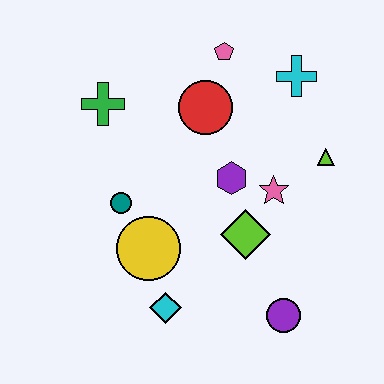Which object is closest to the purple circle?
The lime diamond is closest to the purple circle.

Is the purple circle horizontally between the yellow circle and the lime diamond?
No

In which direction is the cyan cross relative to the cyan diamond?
The cyan cross is above the cyan diamond.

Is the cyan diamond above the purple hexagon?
No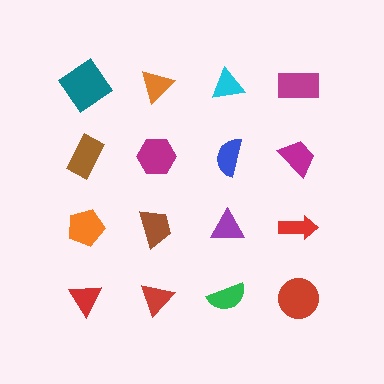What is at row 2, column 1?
A brown rectangle.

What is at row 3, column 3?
A purple triangle.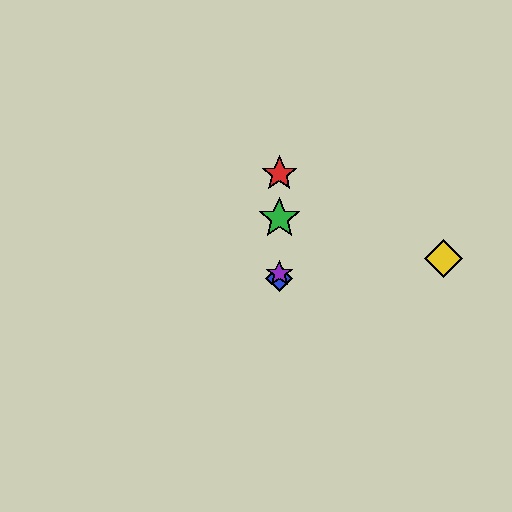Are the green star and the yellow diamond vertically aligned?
No, the green star is at x≈279 and the yellow diamond is at x≈443.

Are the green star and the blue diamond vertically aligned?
Yes, both are at x≈279.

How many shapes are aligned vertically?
4 shapes (the red star, the blue diamond, the green star, the purple star) are aligned vertically.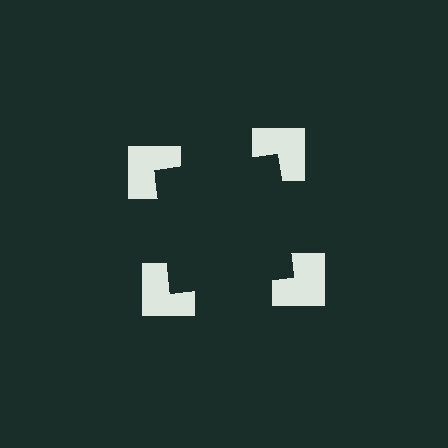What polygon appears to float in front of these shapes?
An illusory square — its edges are inferred from the aligned wedge cuts in the notched squares, not physically drawn.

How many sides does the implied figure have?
4 sides.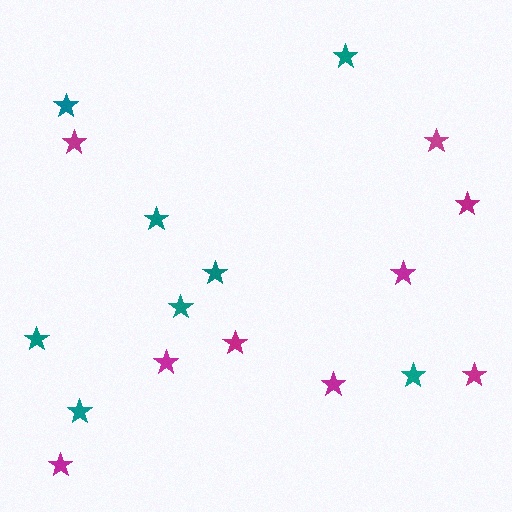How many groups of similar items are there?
There are 2 groups: one group of magenta stars (9) and one group of teal stars (8).